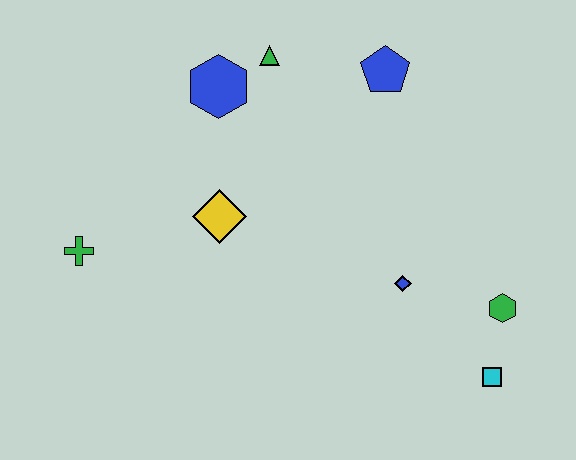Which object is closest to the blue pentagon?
The green triangle is closest to the blue pentagon.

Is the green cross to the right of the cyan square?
No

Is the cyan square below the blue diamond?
Yes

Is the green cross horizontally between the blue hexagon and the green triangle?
No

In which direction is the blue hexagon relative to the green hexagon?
The blue hexagon is to the left of the green hexagon.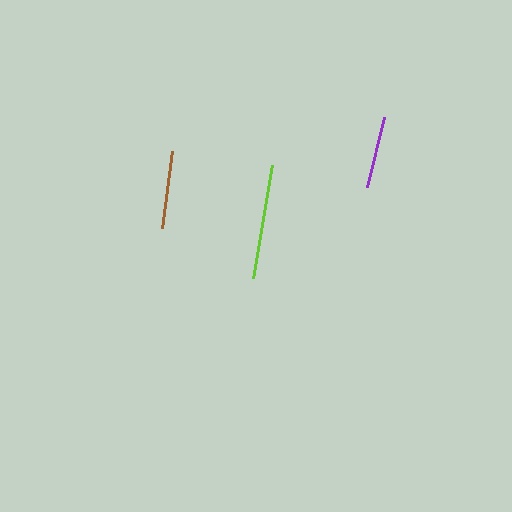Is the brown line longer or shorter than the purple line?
The brown line is longer than the purple line.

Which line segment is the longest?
The lime line is the longest at approximately 115 pixels.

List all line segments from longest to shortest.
From longest to shortest: lime, brown, purple.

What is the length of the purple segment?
The purple segment is approximately 73 pixels long.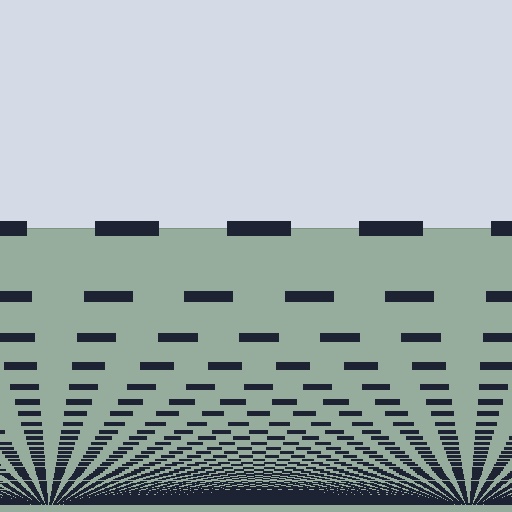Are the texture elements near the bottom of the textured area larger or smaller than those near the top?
Smaller. The gradient is inverted — elements near the bottom are smaller and denser.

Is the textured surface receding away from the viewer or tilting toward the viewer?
The surface appears to tilt toward the viewer. Texture elements get larger and sparser toward the top.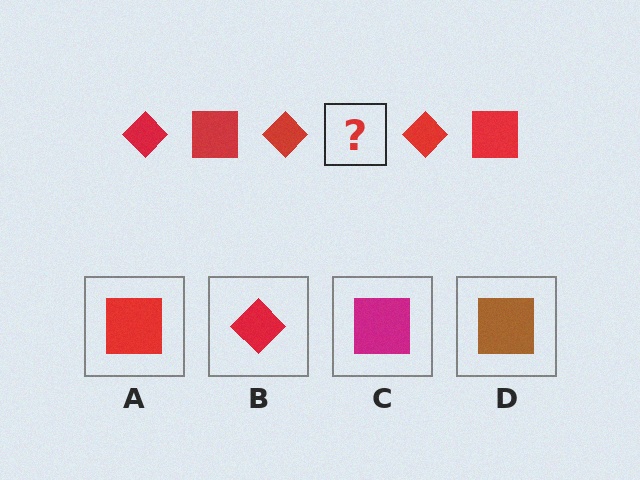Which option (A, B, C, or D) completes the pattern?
A.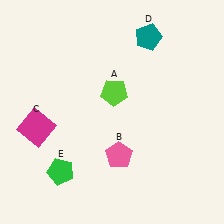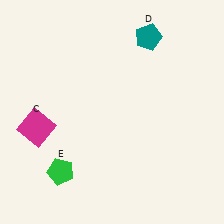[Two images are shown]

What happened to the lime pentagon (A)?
The lime pentagon (A) was removed in Image 2. It was in the top-right area of Image 1.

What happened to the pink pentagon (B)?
The pink pentagon (B) was removed in Image 2. It was in the bottom-right area of Image 1.